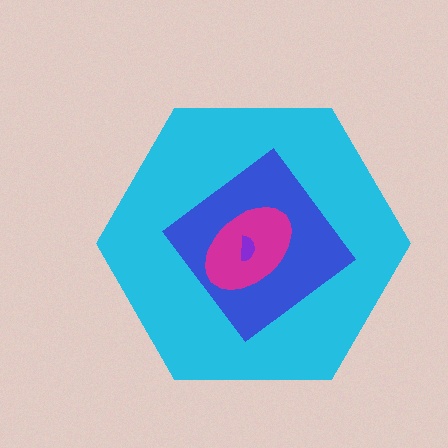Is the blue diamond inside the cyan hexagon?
Yes.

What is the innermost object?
The purple semicircle.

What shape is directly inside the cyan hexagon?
The blue diamond.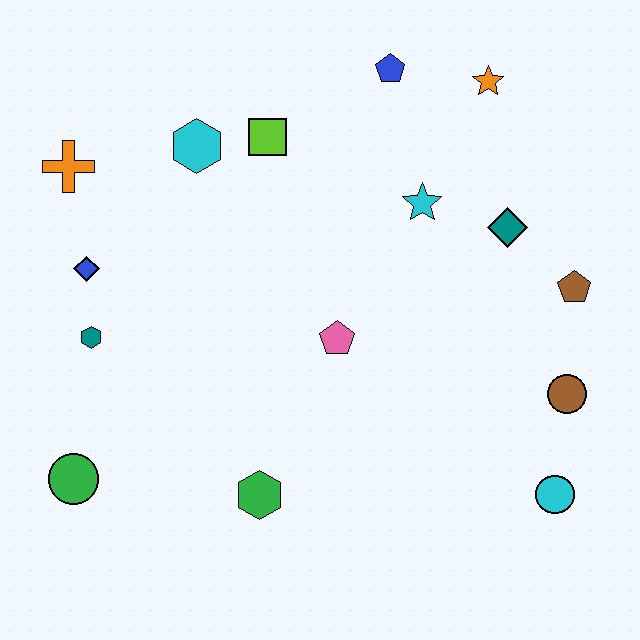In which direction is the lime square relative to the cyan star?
The lime square is to the left of the cyan star.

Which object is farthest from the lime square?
The cyan circle is farthest from the lime square.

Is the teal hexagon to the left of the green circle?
No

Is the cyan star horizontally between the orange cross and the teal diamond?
Yes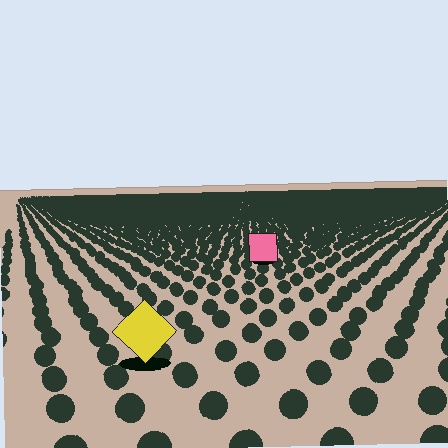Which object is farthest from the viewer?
The pink square is farthest from the viewer. It appears smaller and the ground texture around it is denser.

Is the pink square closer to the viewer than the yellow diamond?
No. The yellow diamond is closer — you can tell from the texture gradient: the ground texture is coarser near it.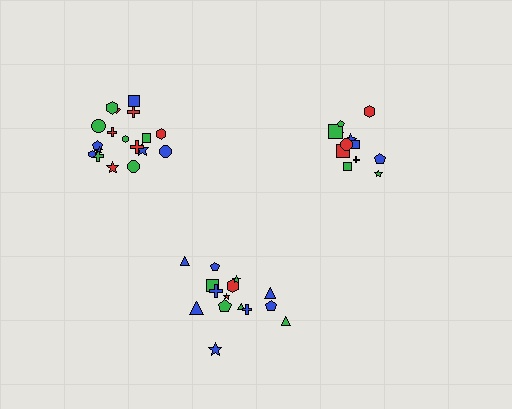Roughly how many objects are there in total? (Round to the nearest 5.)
Roughly 45 objects in total.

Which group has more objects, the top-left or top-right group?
The top-left group.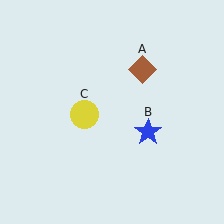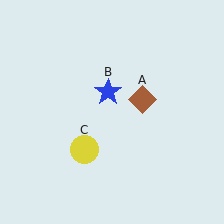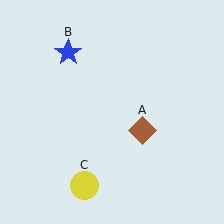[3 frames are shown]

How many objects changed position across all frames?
3 objects changed position: brown diamond (object A), blue star (object B), yellow circle (object C).